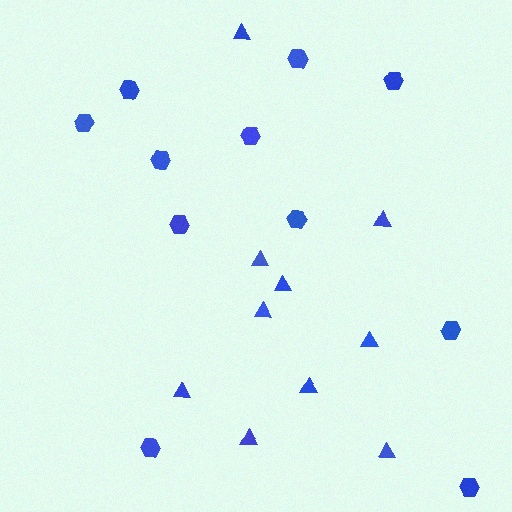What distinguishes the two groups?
There are 2 groups: one group of triangles (10) and one group of hexagons (11).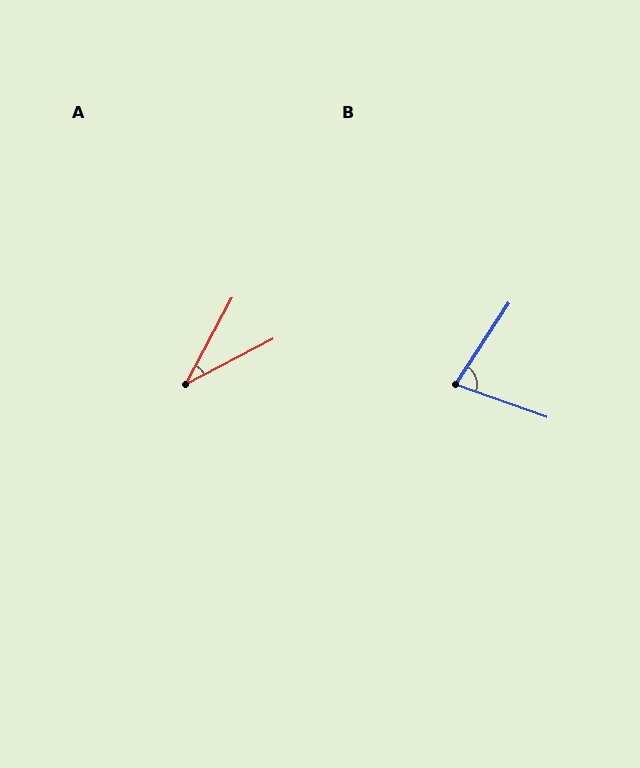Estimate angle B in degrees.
Approximately 76 degrees.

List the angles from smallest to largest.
A (34°), B (76°).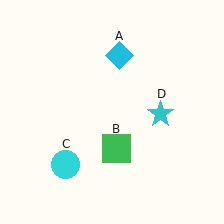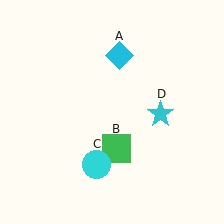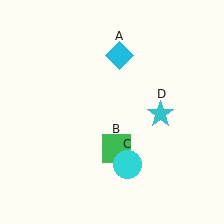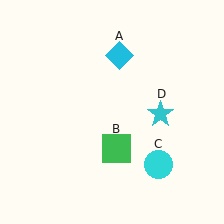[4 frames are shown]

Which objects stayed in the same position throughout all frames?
Cyan diamond (object A) and green square (object B) and cyan star (object D) remained stationary.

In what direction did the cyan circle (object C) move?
The cyan circle (object C) moved right.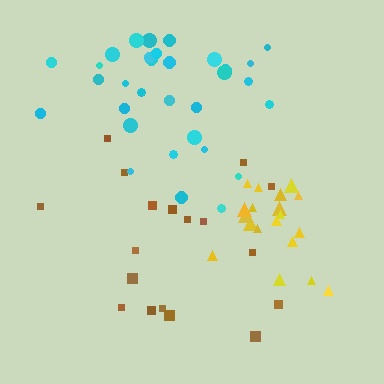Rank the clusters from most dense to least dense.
yellow, cyan, brown.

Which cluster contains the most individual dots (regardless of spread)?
Cyan (32).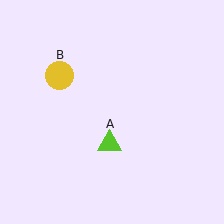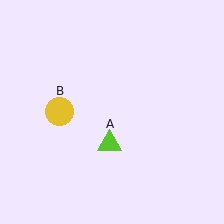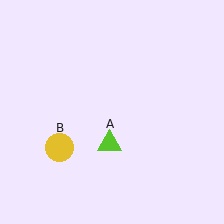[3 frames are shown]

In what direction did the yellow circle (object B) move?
The yellow circle (object B) moved down.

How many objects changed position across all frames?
1 object changed position: yellow circle (object B).